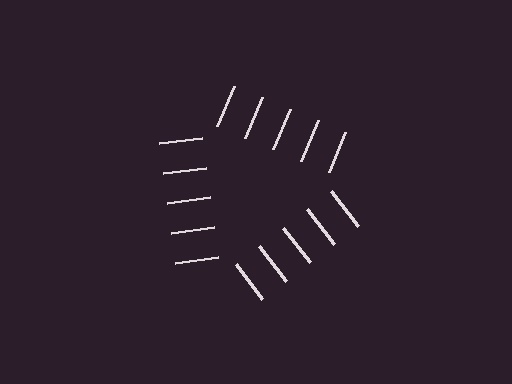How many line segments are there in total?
15 — 5 along each of the 3 edges.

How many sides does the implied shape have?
3 sides — the line-ends trace a triangle.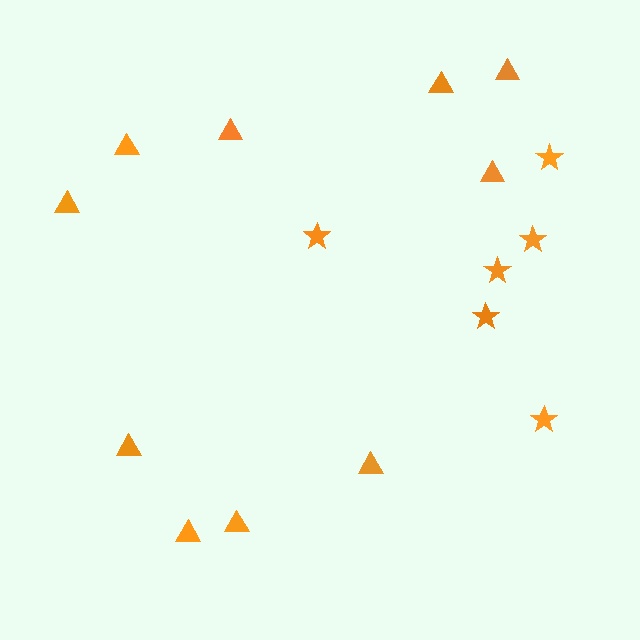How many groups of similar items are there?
There are 2 groups: one group of triangles (10) and one group of stars (6).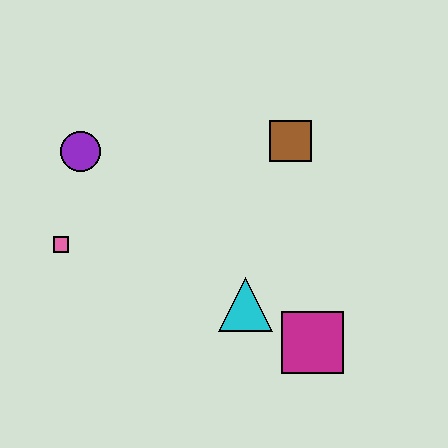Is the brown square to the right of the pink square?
Yes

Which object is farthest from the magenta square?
The purple circle is farthest from the magenta square.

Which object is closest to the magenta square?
The cyan triangle is closest to the magenta square.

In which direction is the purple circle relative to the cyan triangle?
The purple circle is to the left of the cyan triangle.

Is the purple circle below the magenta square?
No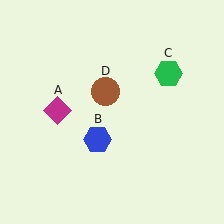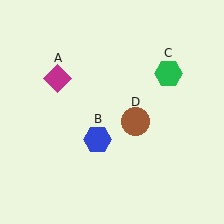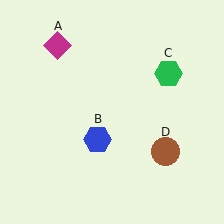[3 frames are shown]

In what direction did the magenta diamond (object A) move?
The magenta diamond (object A) moved up.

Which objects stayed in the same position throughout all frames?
Blue hexagon (object B) and green hexagon (object C) remained stationary.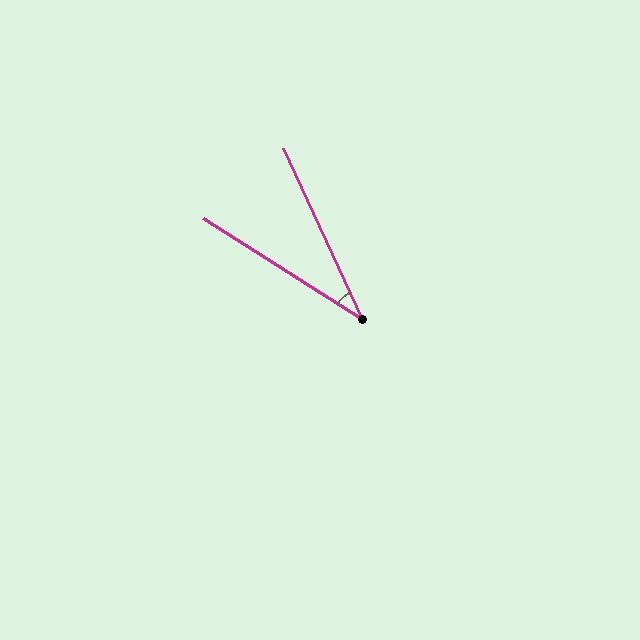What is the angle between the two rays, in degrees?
Approximately 33 degrees.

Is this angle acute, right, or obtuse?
It is acute.